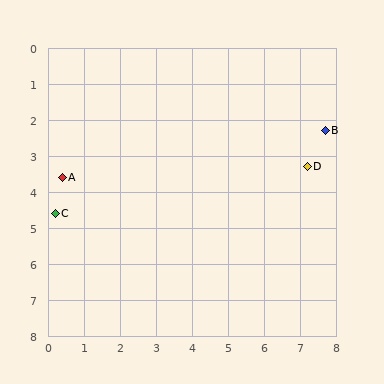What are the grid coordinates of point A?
Point A is at approximately (0.4, 3.6).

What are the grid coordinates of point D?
Point D is at approximately (7.2, 3.3).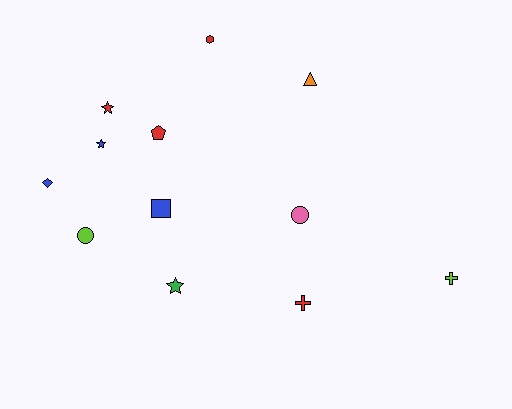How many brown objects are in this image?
There are no brown objects.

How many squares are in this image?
There is 1 square.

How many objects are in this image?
There are 12 objects.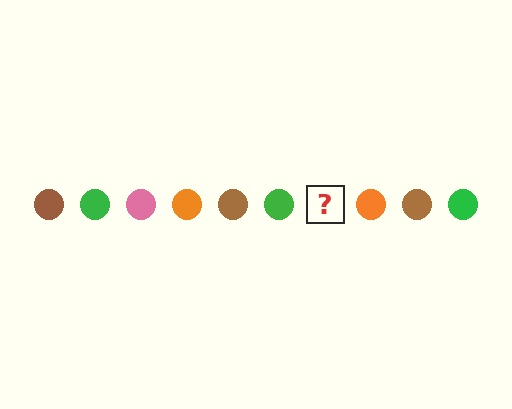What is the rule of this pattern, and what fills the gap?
The rule is that the pattern cycles through brown, green, pink, orange circles. The gap should be filled with a pink circle.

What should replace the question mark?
The question mark should be replaced with a pink circle.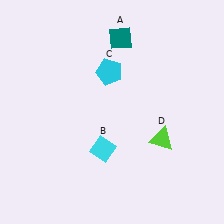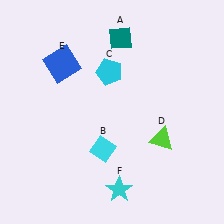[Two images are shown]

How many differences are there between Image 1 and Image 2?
There are 2 differences between the two images.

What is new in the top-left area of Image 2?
A blue square (E) was added in the top-left area of Image 2.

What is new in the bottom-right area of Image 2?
A cyan star (F) was added in the bottom-right area of Image 2.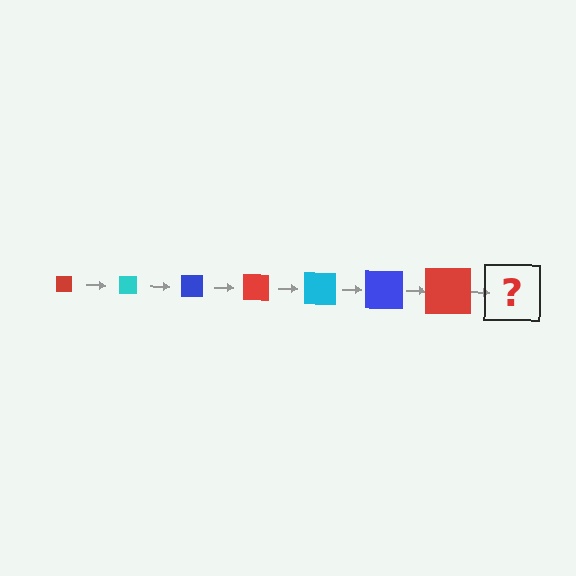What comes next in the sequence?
The next element should be a cyan square, larger than the previous one.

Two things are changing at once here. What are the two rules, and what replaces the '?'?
The two rules are that the square grows larger each step and the color cycles through red, cyan, and blue. The '?' should be a cyan square, larger than the previous one.